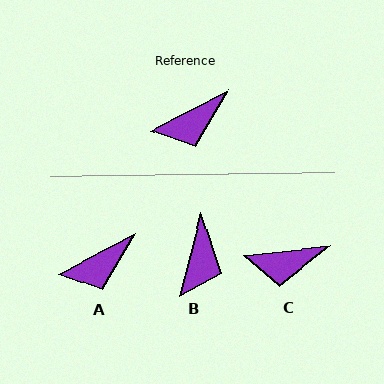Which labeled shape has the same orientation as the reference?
A.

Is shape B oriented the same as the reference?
No, it is off by about 49 degrees.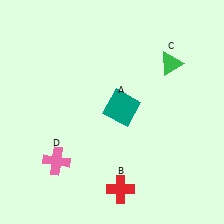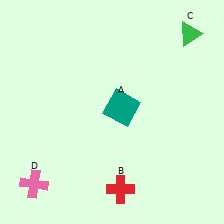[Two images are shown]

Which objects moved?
The objects that moved are: the green triangle (C), the pink cross (D).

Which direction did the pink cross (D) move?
The pink cross (D) moved down.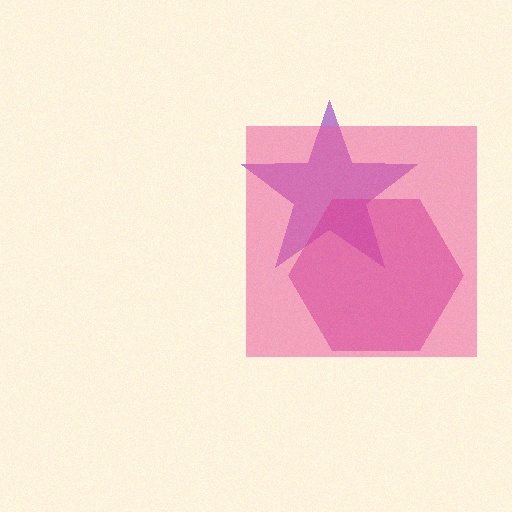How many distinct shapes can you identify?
There are 3 distinct shapes: a purple star, a pink square, a magenta hexagon.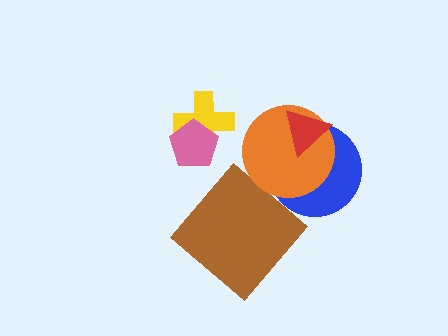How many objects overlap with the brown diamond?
0 objects overlap with the brown diamond.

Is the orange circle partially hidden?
Yes, it is partially covered by another shape.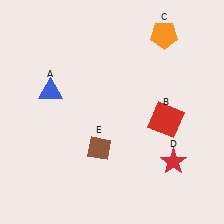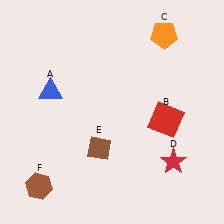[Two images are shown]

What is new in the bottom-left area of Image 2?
A brown hexagon (F) was added in the bottom-left area of Image 2.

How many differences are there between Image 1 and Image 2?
There is 1 difference between the two images.